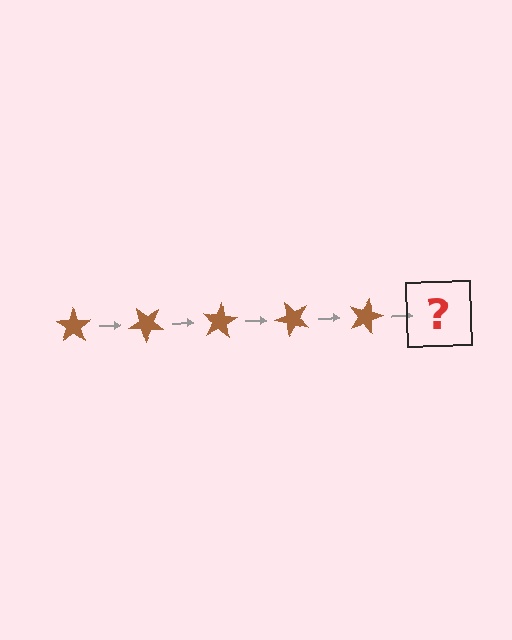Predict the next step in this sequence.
The next step is a brown star rotated 200 degrees.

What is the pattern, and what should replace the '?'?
The pattern is that the star rotates 40 degrees each step. The '?' should be a brown star rotated 200 degrees.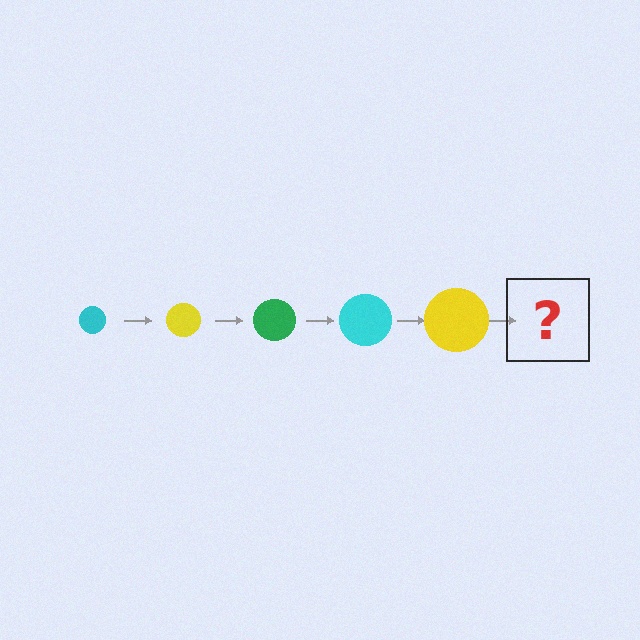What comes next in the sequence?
The next element should be a green circle, larger than the previous one.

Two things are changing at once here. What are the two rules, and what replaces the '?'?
The two rules are that the circle grows larger each step and the color cycles through cyan, yellow, and green. The '?' should be a green circle, larger than the previous one.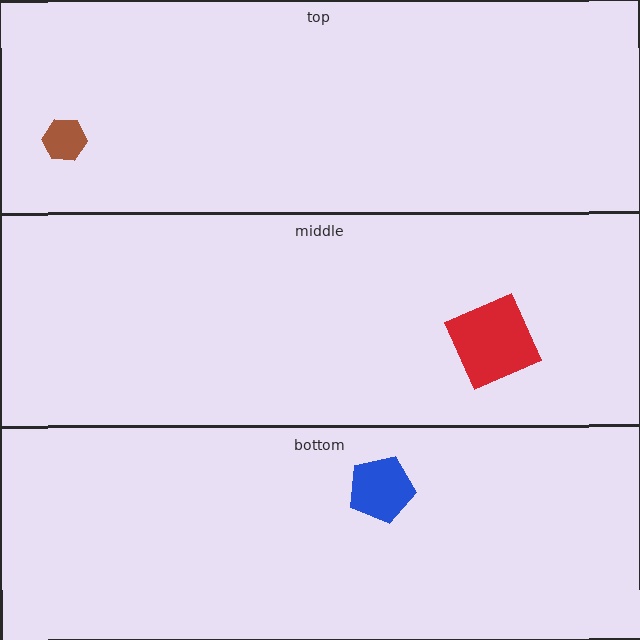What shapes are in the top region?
The brown hexagon.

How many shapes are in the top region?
1.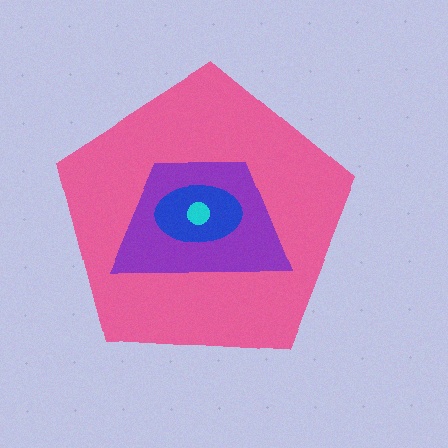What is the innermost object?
The cyan circle.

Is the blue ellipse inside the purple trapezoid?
Yes.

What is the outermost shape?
The pink pentagon.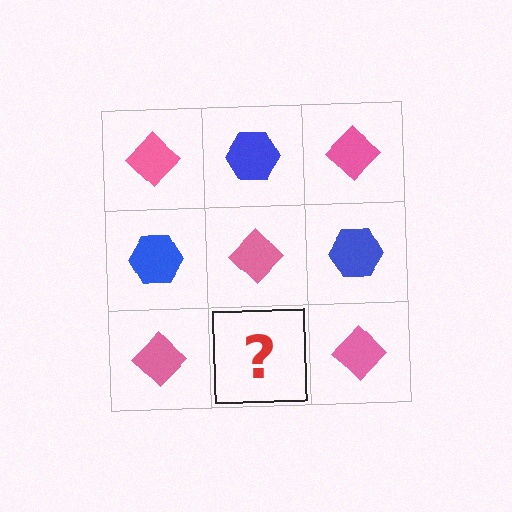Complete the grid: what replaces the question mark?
The question mark should be replaced with a blue hexagon.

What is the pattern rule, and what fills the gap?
The rule is that it alternates pink diamond and blue hexagon in a checkerboard pattern. The gap should be filled with a blue hexagon.